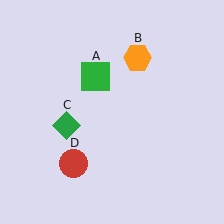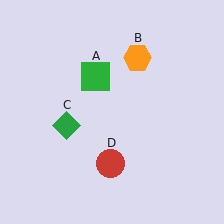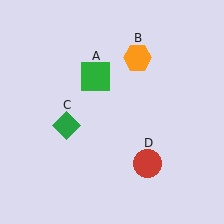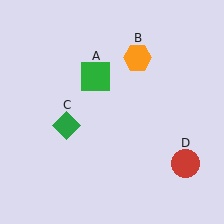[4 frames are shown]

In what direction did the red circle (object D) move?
The red circle (object D) moved right.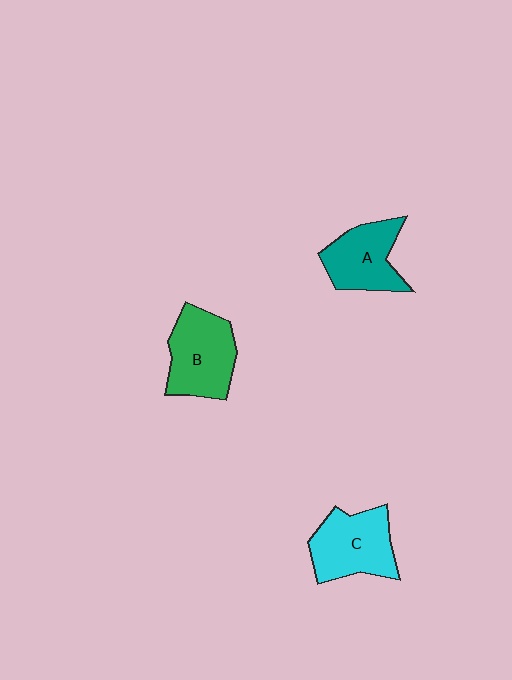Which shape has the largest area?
Shape B (green).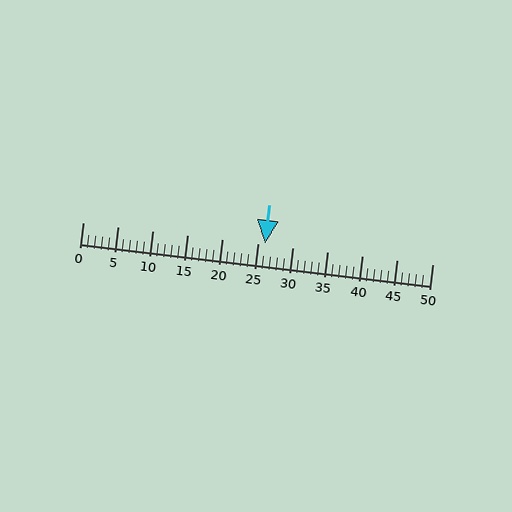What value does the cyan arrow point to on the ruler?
The cyan arrow points to approximately 26.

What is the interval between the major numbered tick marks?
The major tick marks are spaced 5 units apart.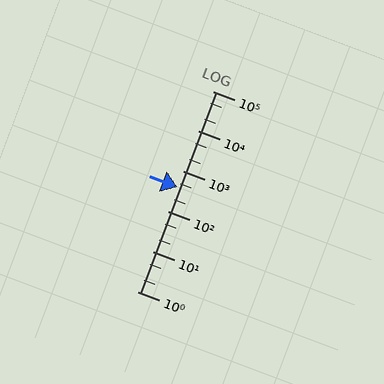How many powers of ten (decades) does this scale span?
The scale spans 5 decades, from 1 to 100000.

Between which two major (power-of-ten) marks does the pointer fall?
The pointer is between 100 and 1000.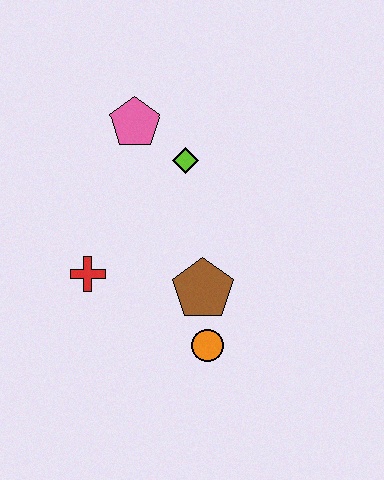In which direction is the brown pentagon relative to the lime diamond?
The brown pentagon is below the lime diamond.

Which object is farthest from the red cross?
The pink pentagon is farthest from the red cross.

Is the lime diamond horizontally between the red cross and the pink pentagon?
No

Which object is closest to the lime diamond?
The pink pentagon is closest to the lime diamond.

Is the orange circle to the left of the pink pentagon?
No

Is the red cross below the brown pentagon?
No